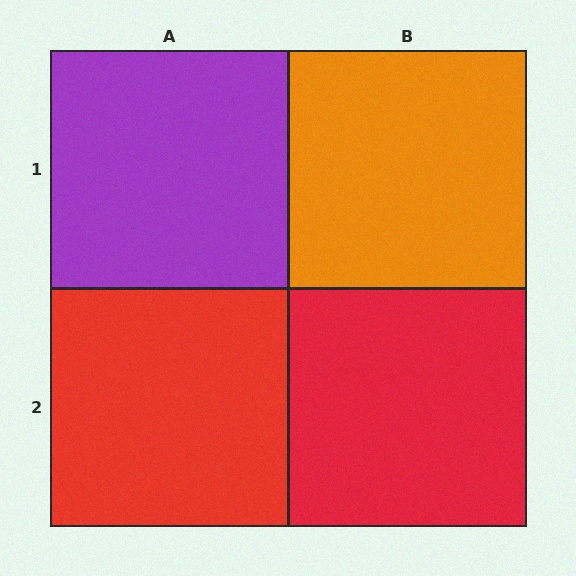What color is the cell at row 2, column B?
Red.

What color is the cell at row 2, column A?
Red.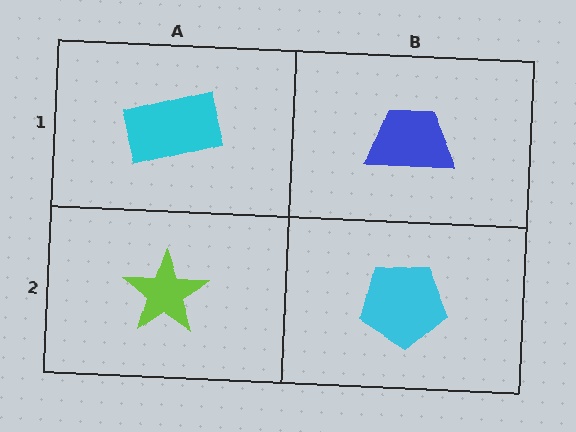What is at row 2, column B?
A cyan pentagon.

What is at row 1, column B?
A blue trapezoid.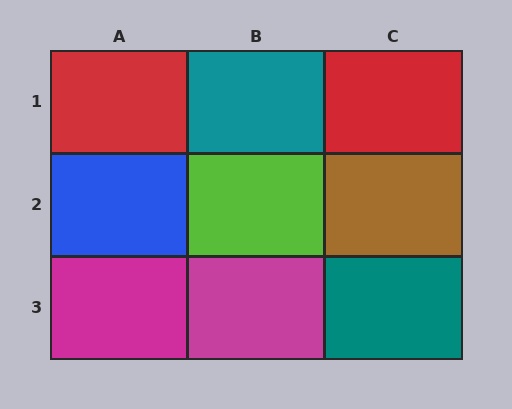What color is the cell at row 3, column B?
Magenta.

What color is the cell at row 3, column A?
Magenta.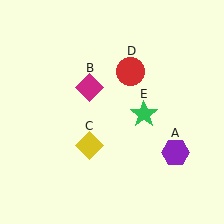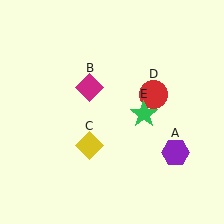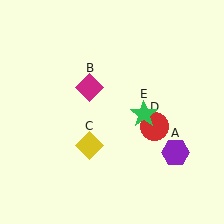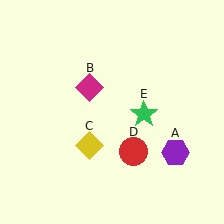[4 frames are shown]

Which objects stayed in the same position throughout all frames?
Purple hexagon (object A) and magenta diamond (object B) and yellow diamond (object C) and green star (object E) remained stationary.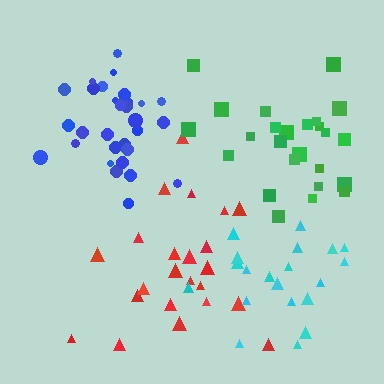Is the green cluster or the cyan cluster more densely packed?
Cyan.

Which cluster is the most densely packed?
Blue.